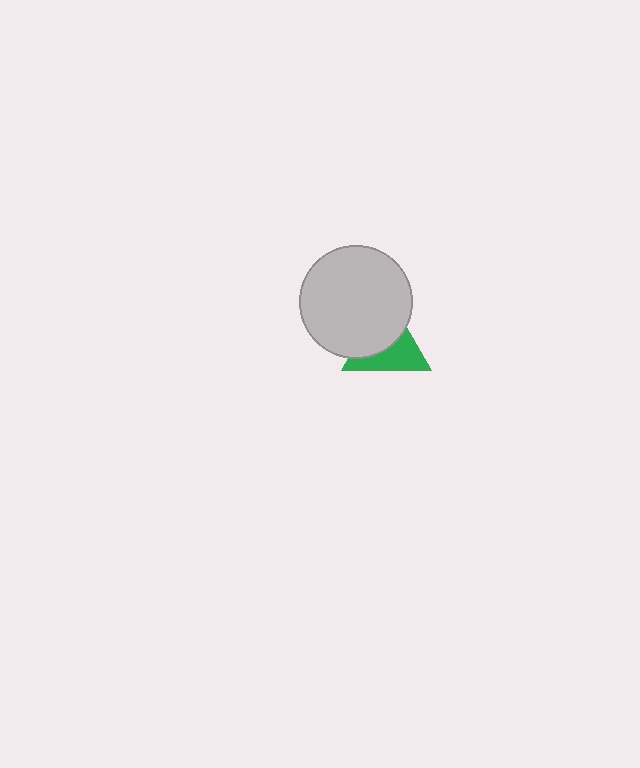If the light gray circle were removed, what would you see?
You would see the complete green triangle.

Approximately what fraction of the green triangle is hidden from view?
Roughly 51% of the green triangle is hidden behind the light gray circle.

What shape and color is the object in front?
The object in front is a light gray circle.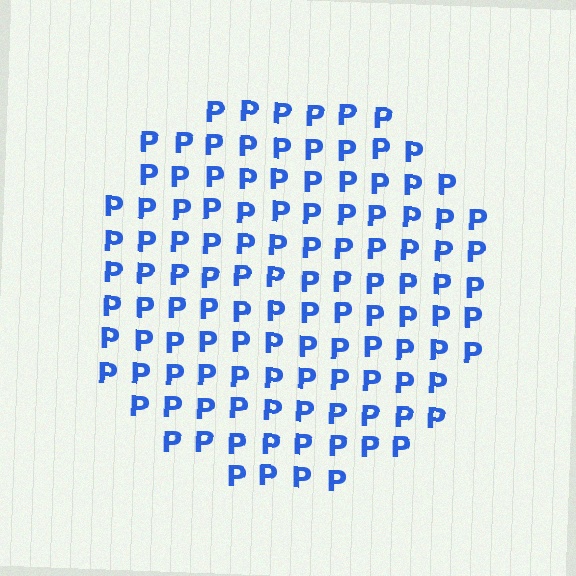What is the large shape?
The large shape is a circle.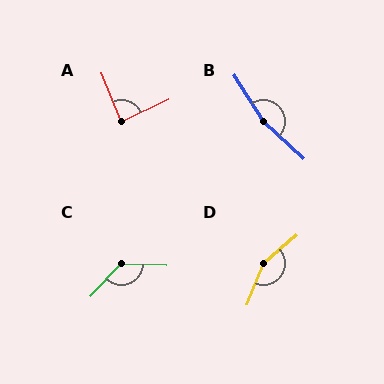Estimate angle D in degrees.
Approximately 152 degrees.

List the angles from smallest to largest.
A (86°), C (131°), D (152°), B (165°).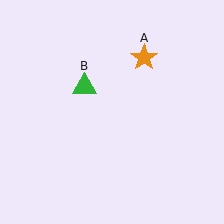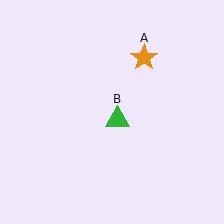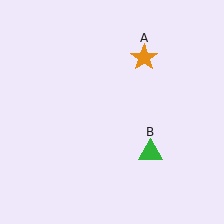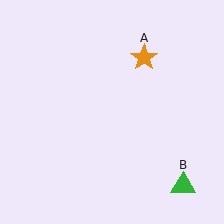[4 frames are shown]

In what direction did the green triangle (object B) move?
The green triangle (object B) moved down and to the right.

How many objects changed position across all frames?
1 object changed position: green triangle (object B).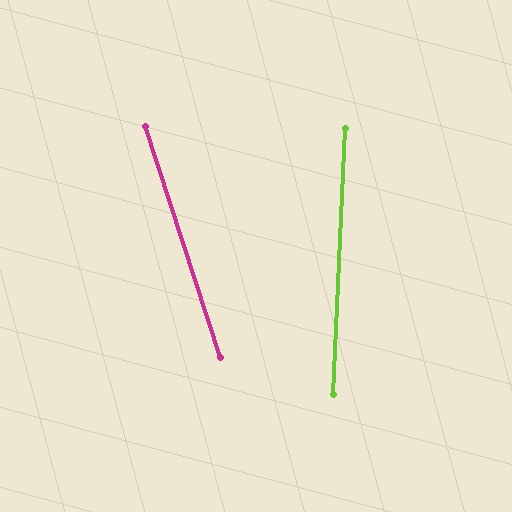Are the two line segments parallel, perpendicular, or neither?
Neither parallel nor perpendicular — they differ by about 21°.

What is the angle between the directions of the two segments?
Approximately 21 degrees.